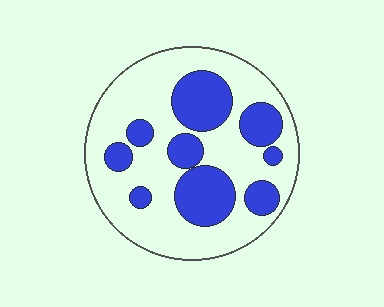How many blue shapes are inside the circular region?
9.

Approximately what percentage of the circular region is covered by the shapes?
Approximately 30%.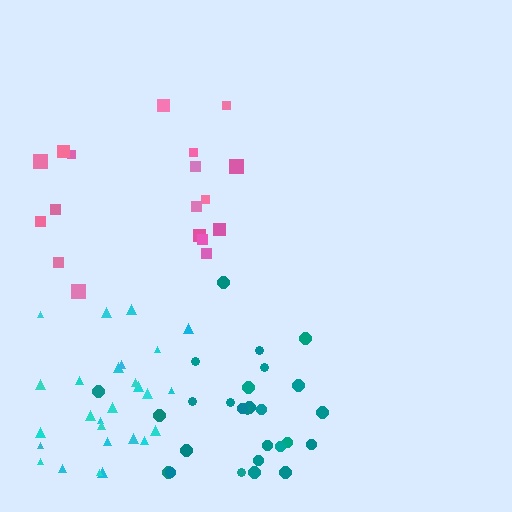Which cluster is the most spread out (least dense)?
Pink.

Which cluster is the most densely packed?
Cyan.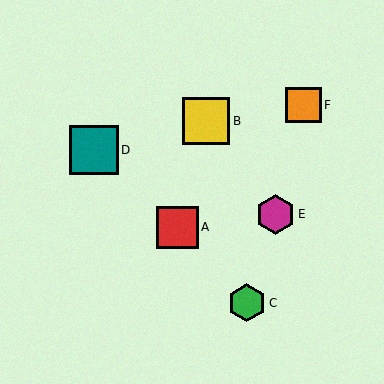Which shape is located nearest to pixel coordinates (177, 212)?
The red square (labeled A) at (177, 227) is nearest to that location.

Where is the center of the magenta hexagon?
The center of the magenta hexagon is at (276, 214).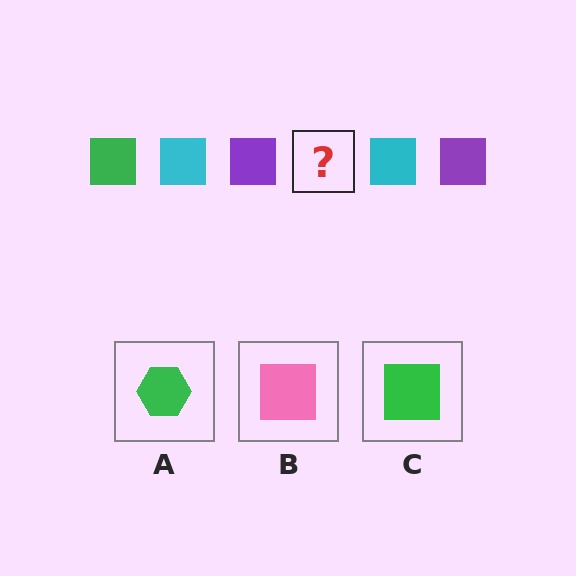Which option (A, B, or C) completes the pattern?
C.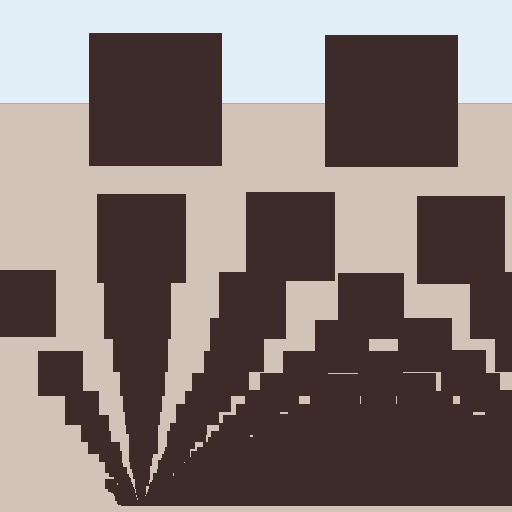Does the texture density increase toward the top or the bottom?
Density increases toward the bottom.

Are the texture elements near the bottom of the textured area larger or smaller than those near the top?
Smaller. The gradient is inverted — elements near the bottom are smaller and denser.